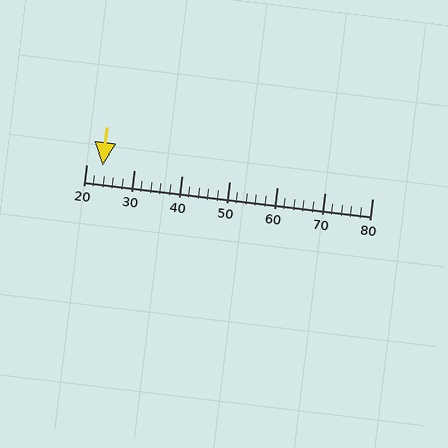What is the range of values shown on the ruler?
The ruler shows values from 20 to 80.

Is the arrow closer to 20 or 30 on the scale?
The arrow is closer to 20.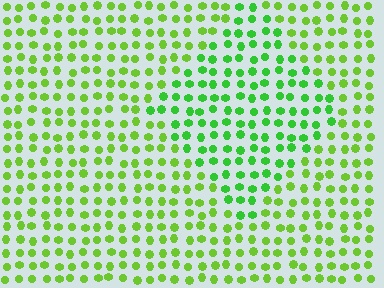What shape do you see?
I see a diamond.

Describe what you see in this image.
The image is filled with small lime elements in a uniform arrangement. A diamond-shaped region is visible where the elements are tinted to a slightly different hue, forming a subtle color boundary.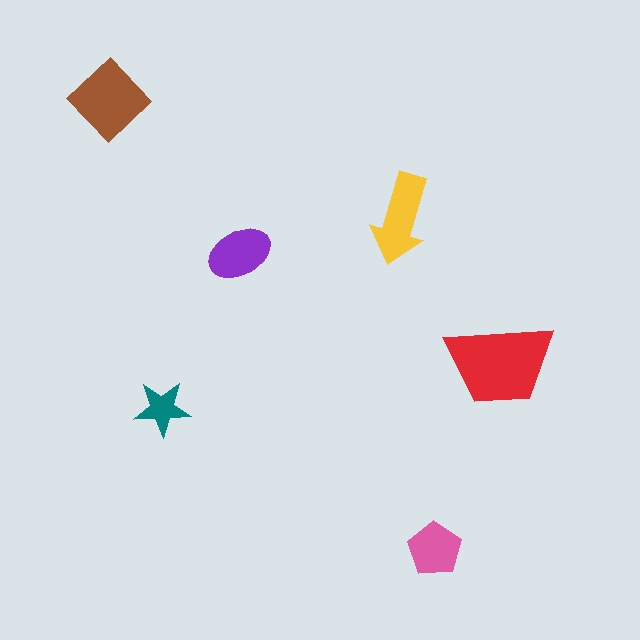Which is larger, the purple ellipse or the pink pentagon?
The purple ellipse.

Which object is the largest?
The red trapezoid.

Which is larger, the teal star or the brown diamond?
The brown diamond.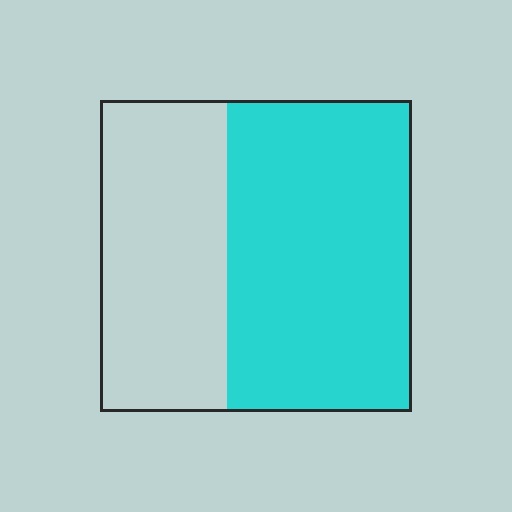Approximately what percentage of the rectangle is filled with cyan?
Approximately 60%.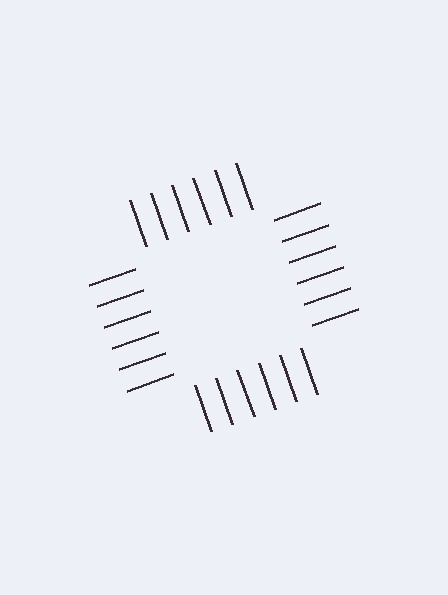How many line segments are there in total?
24 — 6 along each of the 4 edges.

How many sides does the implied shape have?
4 sides — the line-ends trace a square.